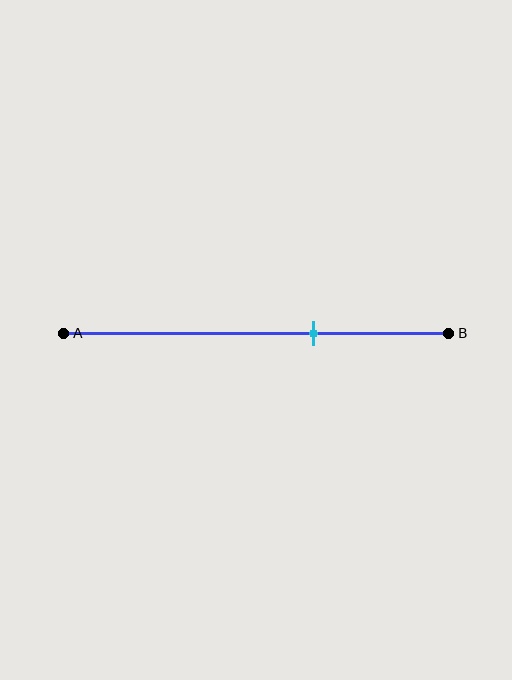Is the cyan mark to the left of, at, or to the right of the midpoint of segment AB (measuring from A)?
The cyan mark is to the right of the midpoint of segment AB.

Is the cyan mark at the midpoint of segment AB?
No, the mark is at about 65% from A, not at the 50% midpoint.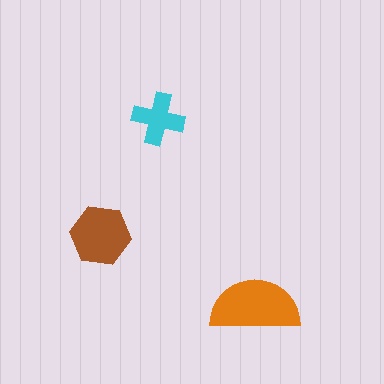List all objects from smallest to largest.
The cyan cross, the brown hexagon, the orange semicircle.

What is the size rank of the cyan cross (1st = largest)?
3rd.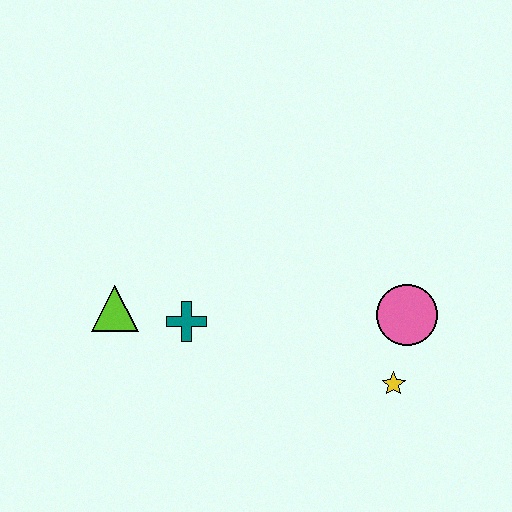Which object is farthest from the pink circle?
The lime triangle is farthest from the pink circle.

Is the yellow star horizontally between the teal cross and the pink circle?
Yes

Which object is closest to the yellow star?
The pink circle is closest to the yellow star.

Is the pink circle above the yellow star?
Yes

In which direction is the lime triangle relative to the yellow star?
The lime triangle is to the left of the yellow star.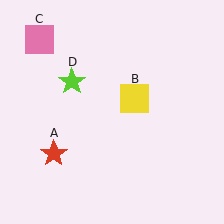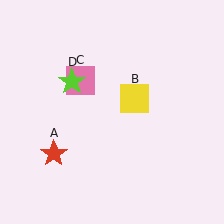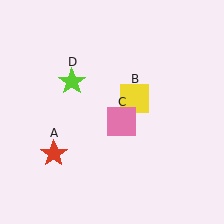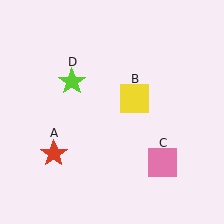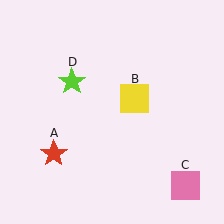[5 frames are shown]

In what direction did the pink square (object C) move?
The pink square (object C) moved down and to the right.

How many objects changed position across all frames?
1 object changed position: pink square (object C).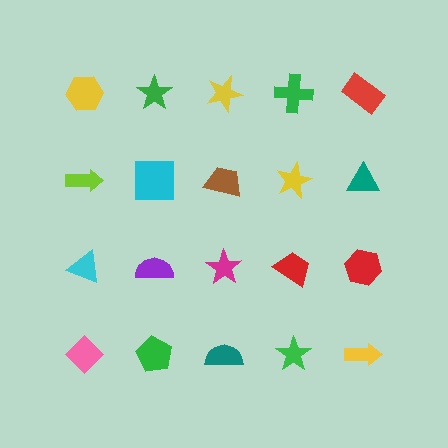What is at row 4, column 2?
A green pentagon.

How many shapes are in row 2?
5 shapes.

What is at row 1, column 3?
A yellow star.